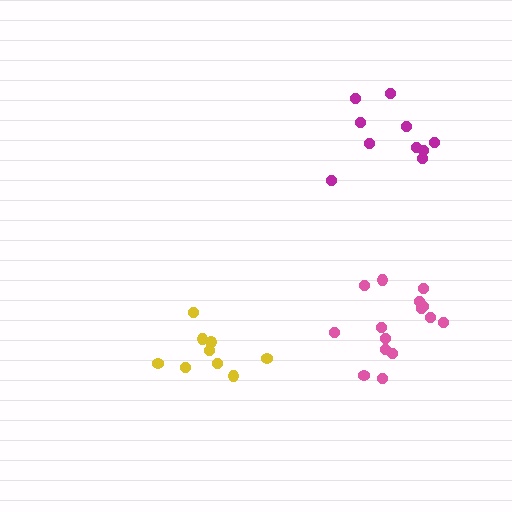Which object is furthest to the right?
The pink cluster is rightmost.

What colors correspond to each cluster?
The clusters are colored: yellow, pink, magenta.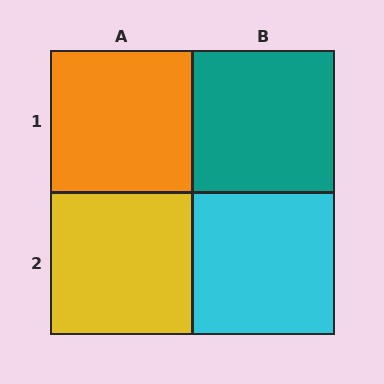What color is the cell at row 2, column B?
Cyan.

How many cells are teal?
1 cell is teal.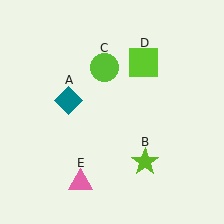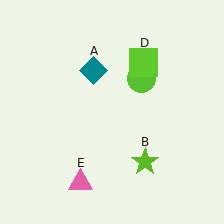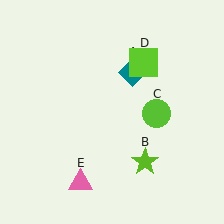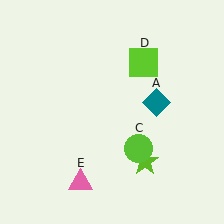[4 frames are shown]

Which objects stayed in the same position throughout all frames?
Lime star (object B) and lime square (object D) and pink triangle (object E) remained stationary.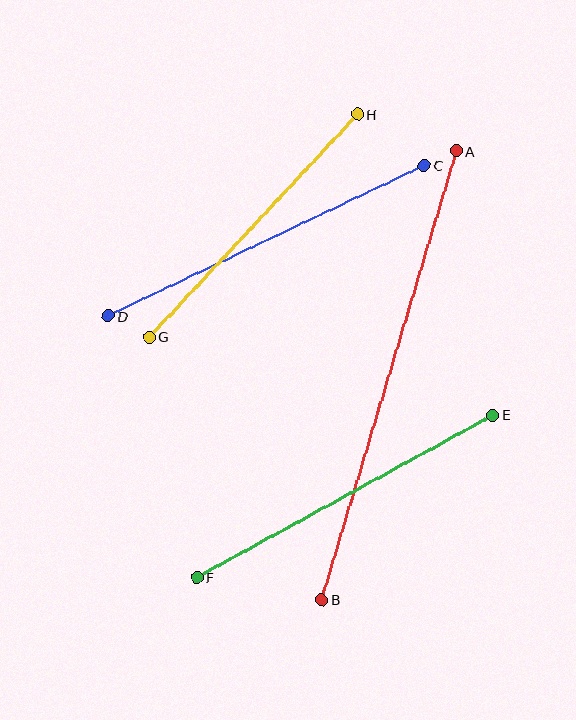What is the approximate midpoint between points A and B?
The midpoint is at approximately (389, 375) pixels.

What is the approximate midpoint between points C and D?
The midpoint is at approximately (266, 241) pixels.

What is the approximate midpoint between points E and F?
The midpoint is at approximately (345, 496) pixels.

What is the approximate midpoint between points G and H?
The midpoint is at approximately (253, 226) pixels.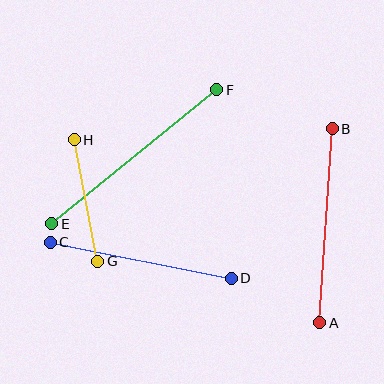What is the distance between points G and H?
The distance is approximately 124 pixels.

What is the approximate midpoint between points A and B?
The midpoint is at approximately (326, 226) pixels.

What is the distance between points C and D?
The distance is approximately 185 pixels.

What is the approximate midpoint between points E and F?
The midpoint is at approximately (134, 157) pixels.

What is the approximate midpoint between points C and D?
The midpoint is at approximately (141, 260) pixels.